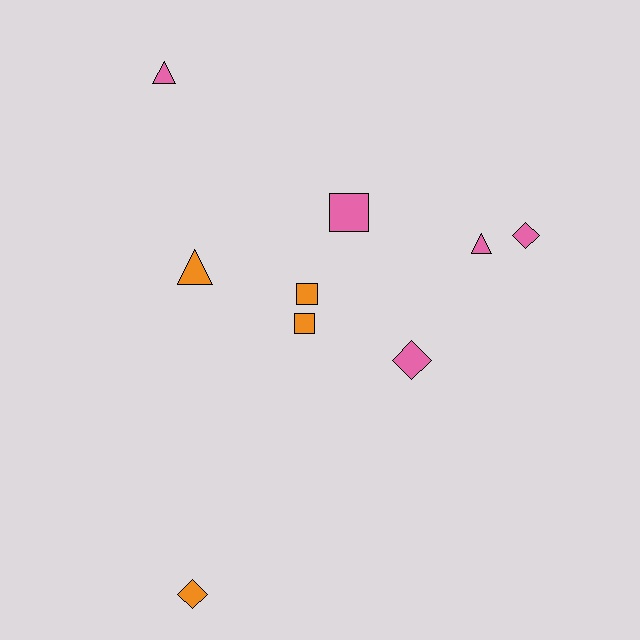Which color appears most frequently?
Pink, with 5 objects.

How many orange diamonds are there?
There is 1 orange diamond.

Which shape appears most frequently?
Triangle, with 3 objects.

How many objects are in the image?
There are 9 objects.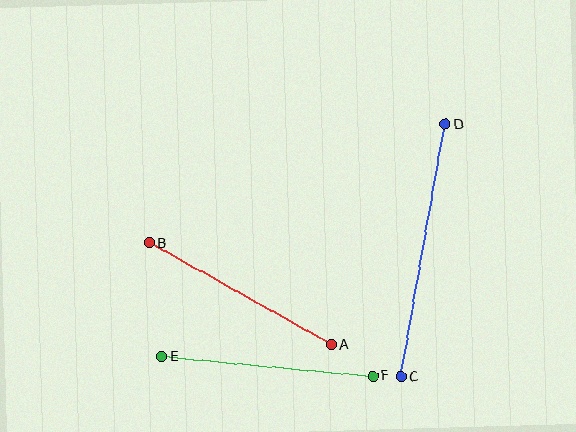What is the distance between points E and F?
The distance is approximately 212 pixels.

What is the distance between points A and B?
The distance is approximately 208 pixels.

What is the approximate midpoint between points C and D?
The midpoint is at approximately (423, 251) pixels.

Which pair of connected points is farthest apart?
Points C and D are farthest apart.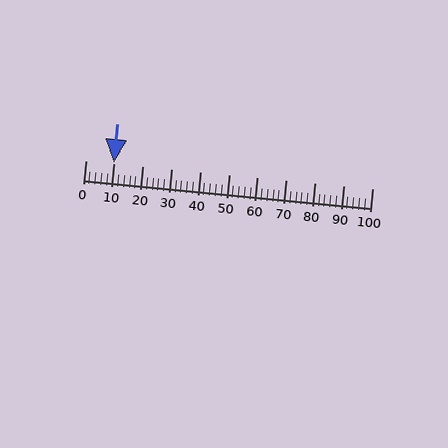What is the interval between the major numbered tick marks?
The major tick marks are spaced 10 units apart.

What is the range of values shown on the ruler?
The ruler shows values from 0 to 100.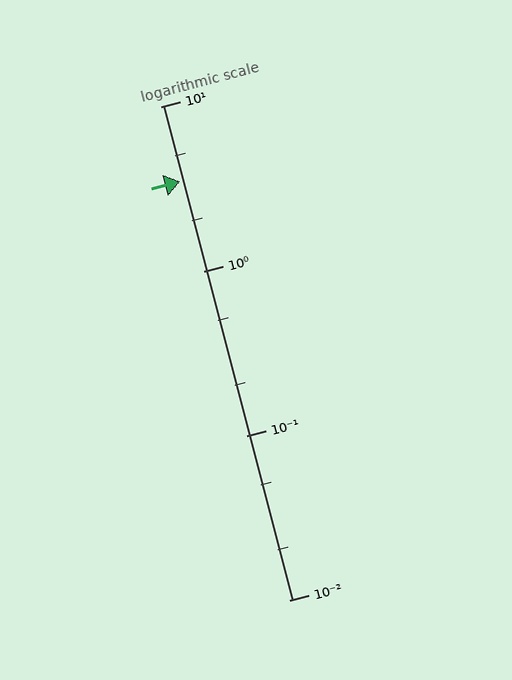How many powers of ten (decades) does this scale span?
The scale spans 3 decades, from 0.01 to 10.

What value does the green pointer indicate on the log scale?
The pointer indicates approximately 3.5.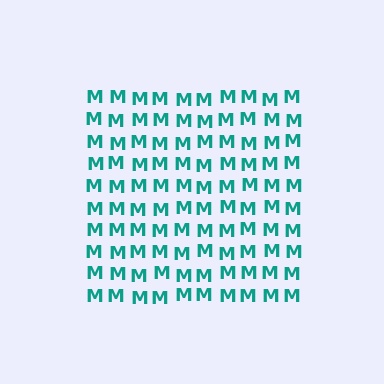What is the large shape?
The large shape is a square.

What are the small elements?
The small elements are letter M's.